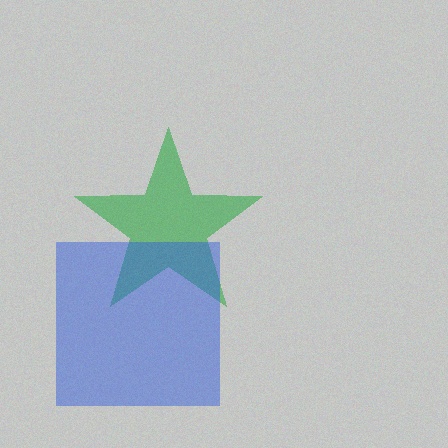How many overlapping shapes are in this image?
There are 2 overlapping shapes in the image.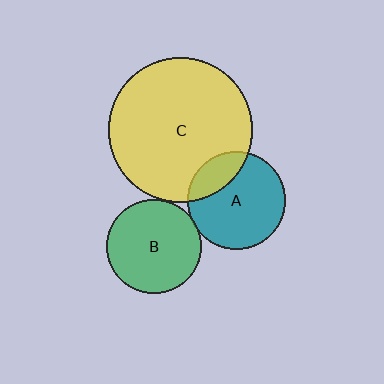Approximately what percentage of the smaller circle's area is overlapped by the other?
Approximately 25%.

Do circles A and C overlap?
Yes.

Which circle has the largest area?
Circle C (yellow).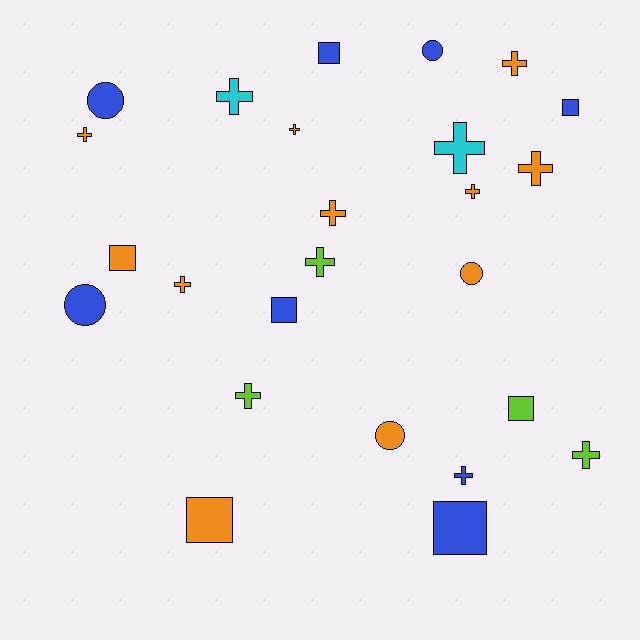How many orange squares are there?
There are 2 orange squares.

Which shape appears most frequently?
Cross, with 13 objects.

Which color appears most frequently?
Orange, with 11 objects.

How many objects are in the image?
There are 25 objects.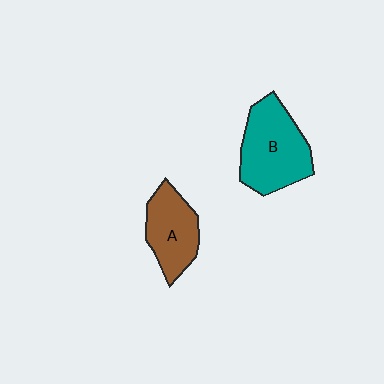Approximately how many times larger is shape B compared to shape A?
Approximately 1.4 times.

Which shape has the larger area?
Shape B (teal).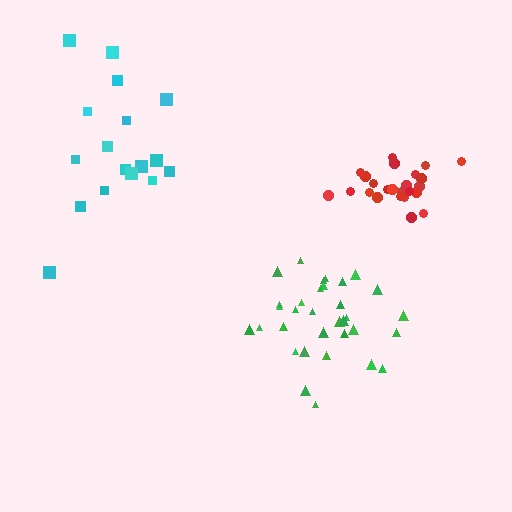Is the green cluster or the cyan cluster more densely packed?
Green.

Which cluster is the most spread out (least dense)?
Cyan.